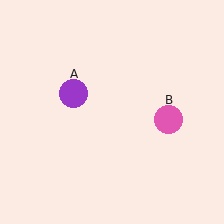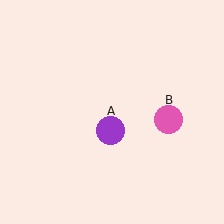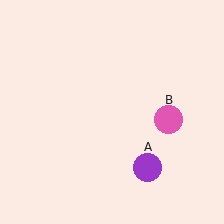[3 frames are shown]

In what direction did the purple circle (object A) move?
The purple circle (object A) moved down and to the right.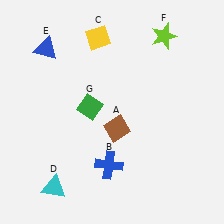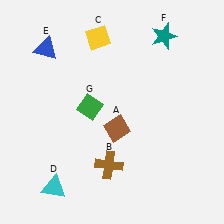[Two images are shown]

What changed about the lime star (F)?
In Image 1, F is lime. In Image 2, it changed to teal.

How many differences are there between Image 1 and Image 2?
There are 2 differences between the two images.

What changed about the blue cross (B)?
In Image 1, B is blue. In Image 2, it changed to brown.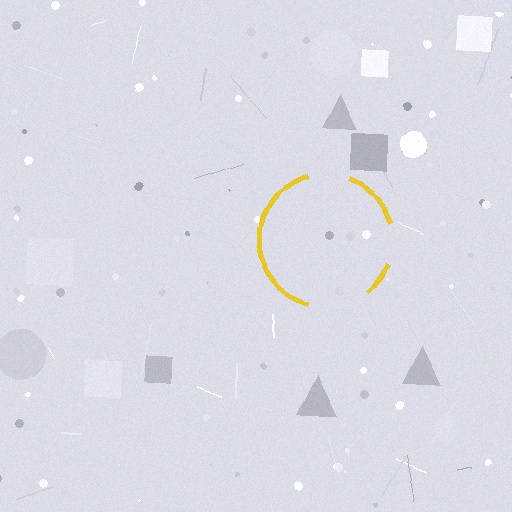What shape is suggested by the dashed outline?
The dashed outline suggests a circle.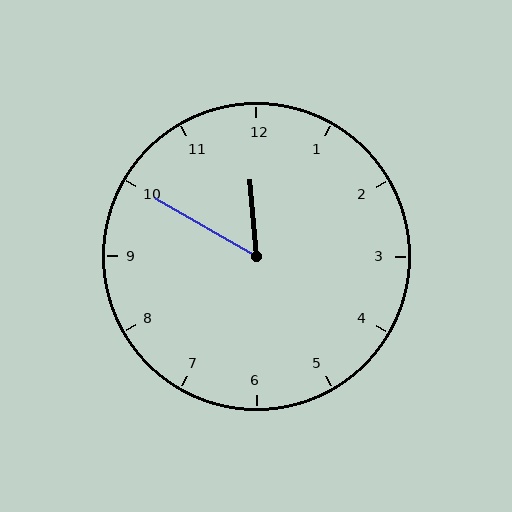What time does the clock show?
11:50.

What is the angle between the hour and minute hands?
Approximately 55 degrees.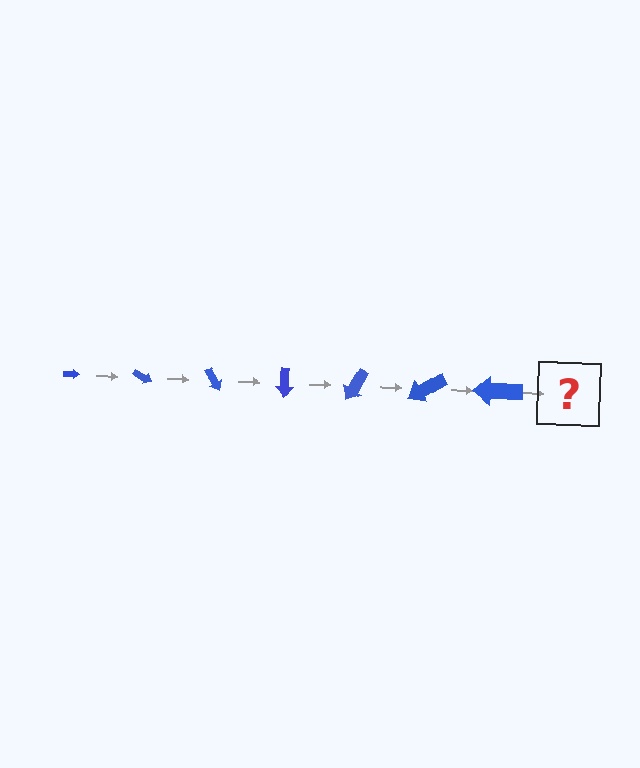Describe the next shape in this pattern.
It should be an arrow, larger than the previous one and rotated 210 degrees from the start.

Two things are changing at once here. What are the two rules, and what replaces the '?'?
The two rules are that the arrow grows larger each step and it rotates 30 degrees each step. The '?' should be an arrow, larger than the previous one and rotated 210 degrees from the start.